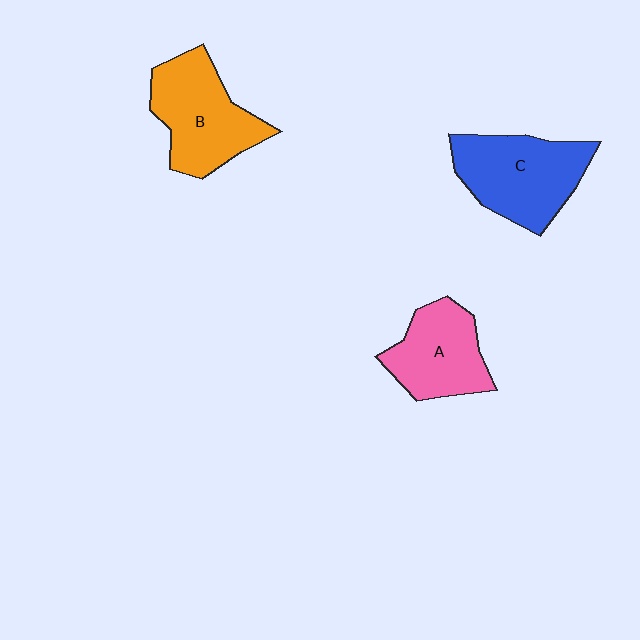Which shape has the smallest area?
Shape A (pink).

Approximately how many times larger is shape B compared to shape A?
Approximately 1.2 times.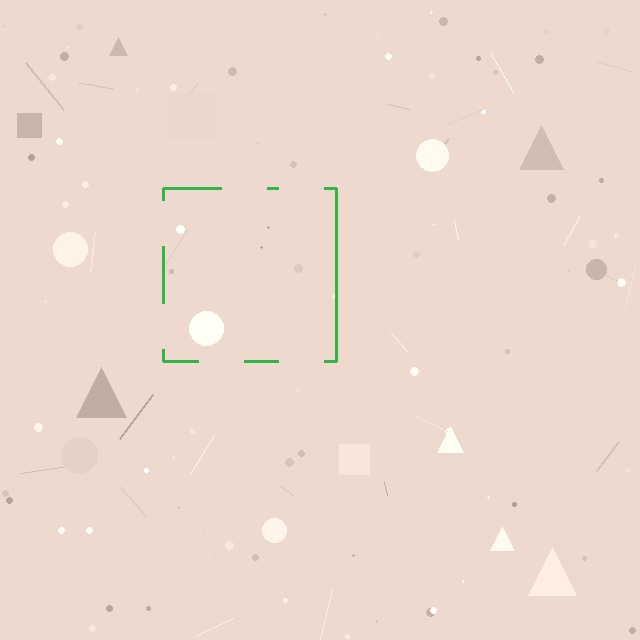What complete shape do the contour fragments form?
The contour fragments form a square.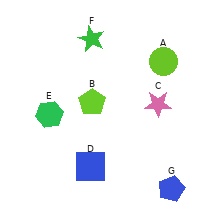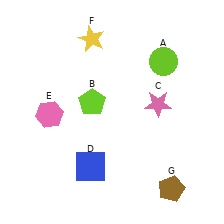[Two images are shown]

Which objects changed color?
E changed from green to pink. F changed from green to yellow. G changed from blue to brown.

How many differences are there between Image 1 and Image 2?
There are 3 differences between the two images.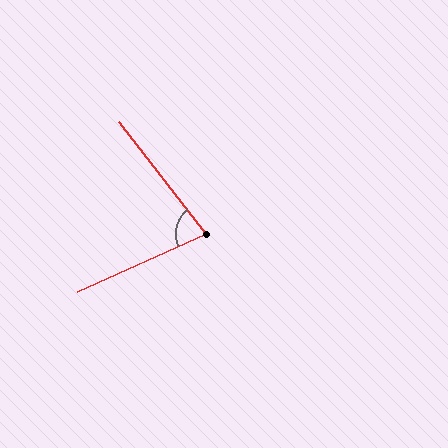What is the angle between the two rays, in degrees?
Approximately 76 degrees.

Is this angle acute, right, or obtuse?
It is acute.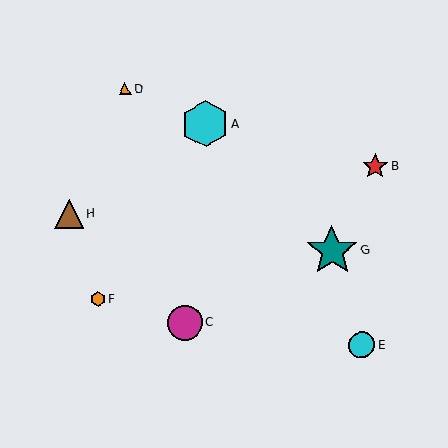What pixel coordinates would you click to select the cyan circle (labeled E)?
Click at (362, 345) to select the cyan circle E.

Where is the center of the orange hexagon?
The center of the orange hexagon is at (98, 299).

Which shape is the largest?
The teal star (labeled G) is the largest.